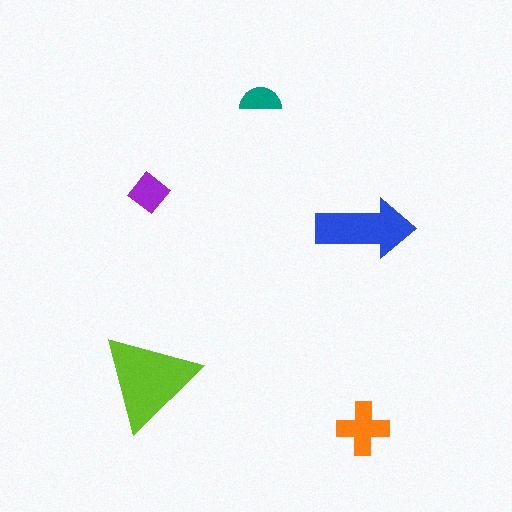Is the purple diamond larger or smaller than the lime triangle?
Smaller.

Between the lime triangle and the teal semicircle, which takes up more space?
The lime triangle.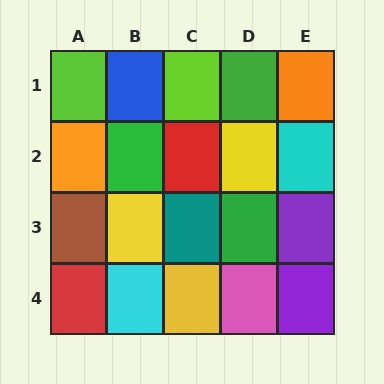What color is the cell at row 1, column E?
Orange.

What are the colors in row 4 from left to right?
Red, cyan, yellow, pink, purple.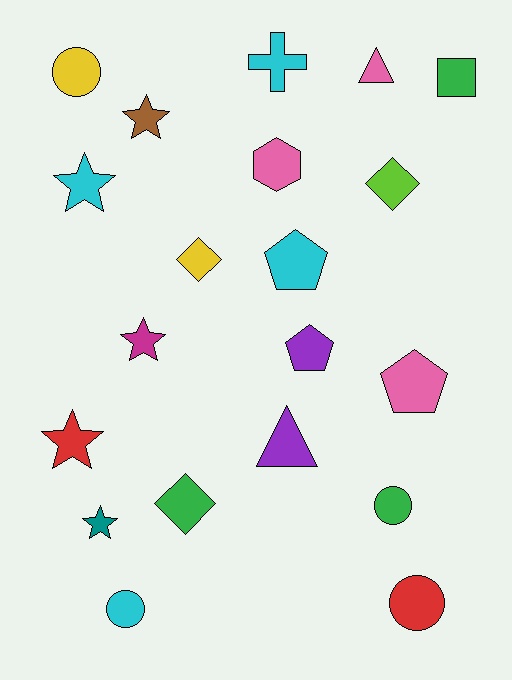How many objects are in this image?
There are 20 objects.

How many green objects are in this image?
There are 3 green objects.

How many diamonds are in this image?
There are 3 diamonds.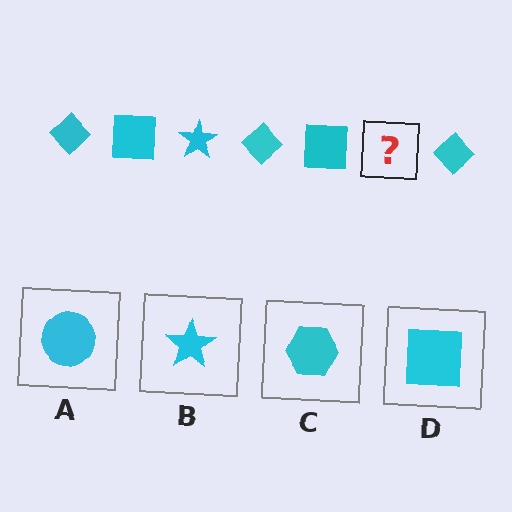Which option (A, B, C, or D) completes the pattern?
B.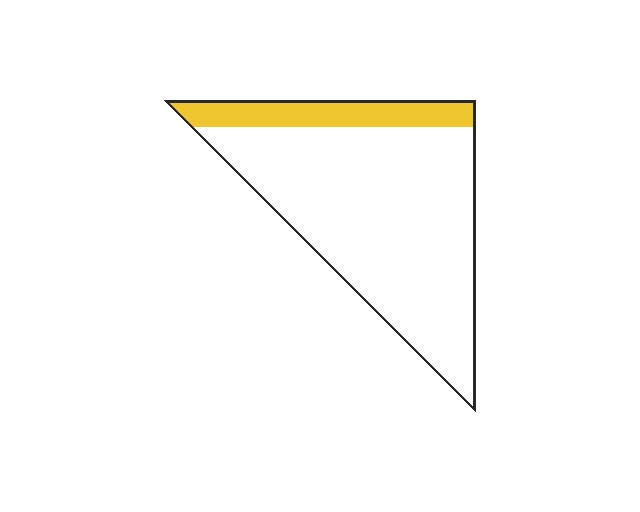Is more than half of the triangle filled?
No.